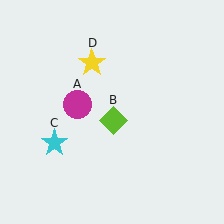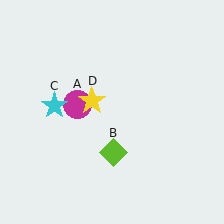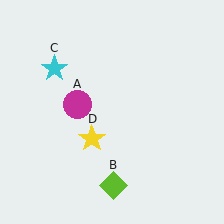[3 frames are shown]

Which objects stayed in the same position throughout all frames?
Magenta circle (object A) remained stationary.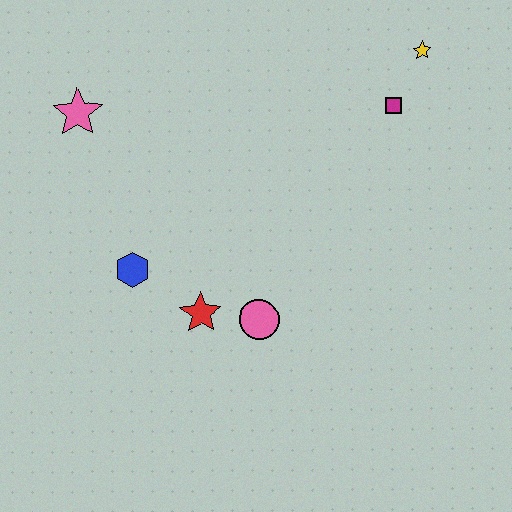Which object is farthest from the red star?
The yellow star is farthest from the red star.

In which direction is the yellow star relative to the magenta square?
The yellow star is above the magenta square.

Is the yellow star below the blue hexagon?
No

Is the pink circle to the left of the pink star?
No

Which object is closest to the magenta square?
The yellow star is closest to the magenta square.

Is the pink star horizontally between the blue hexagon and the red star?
No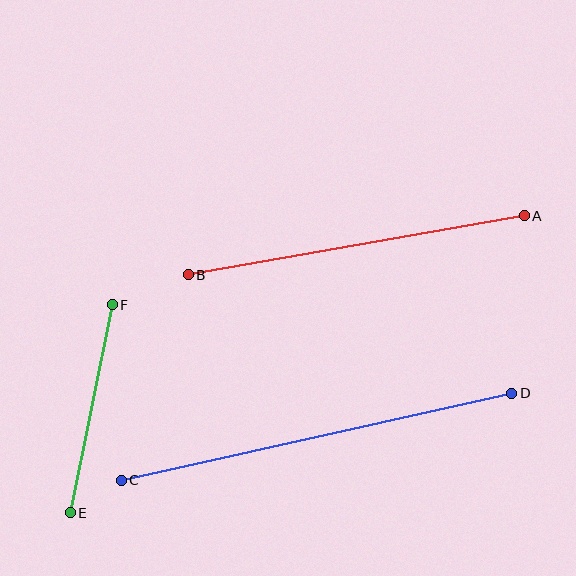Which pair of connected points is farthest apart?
Points C and D are farthest apart.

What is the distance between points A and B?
The distance is approximately 342 pixels.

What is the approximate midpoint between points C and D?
The midpoint is at approximately (316, 437) pixels.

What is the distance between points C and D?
The distance is approximately 400 pixels.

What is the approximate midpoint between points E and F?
The midpoint is at approximately (91, 409) pixels.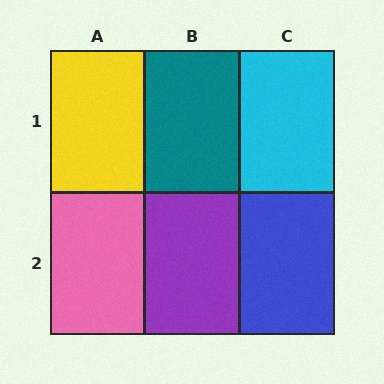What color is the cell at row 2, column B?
Purple.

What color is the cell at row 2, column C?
Blue.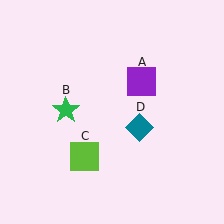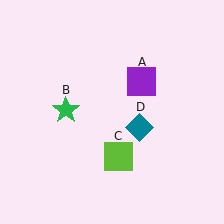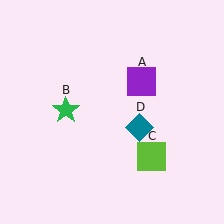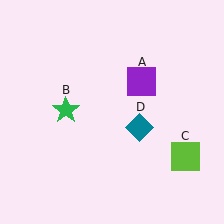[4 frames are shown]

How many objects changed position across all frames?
1 object changed position: lime square (object C).